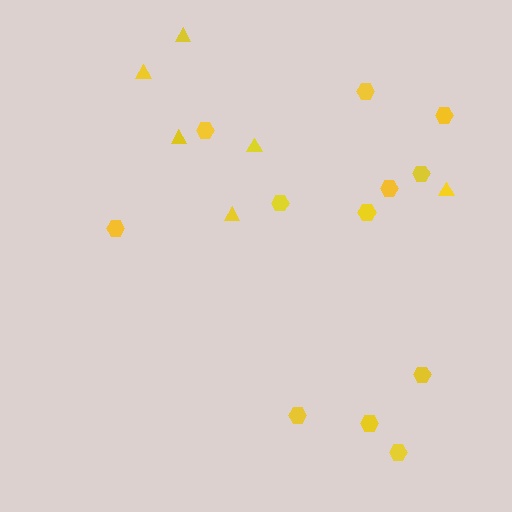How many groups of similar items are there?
There are 2 groups: one group of triangles (6) and one group of hexagons (12).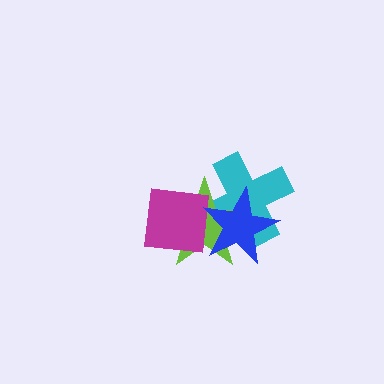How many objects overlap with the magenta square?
3 objects overlap with the magenta square.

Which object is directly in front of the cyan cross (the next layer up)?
The lime star is directly in front of the cyan cross.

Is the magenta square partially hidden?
Yes, it is partially covered by another shape.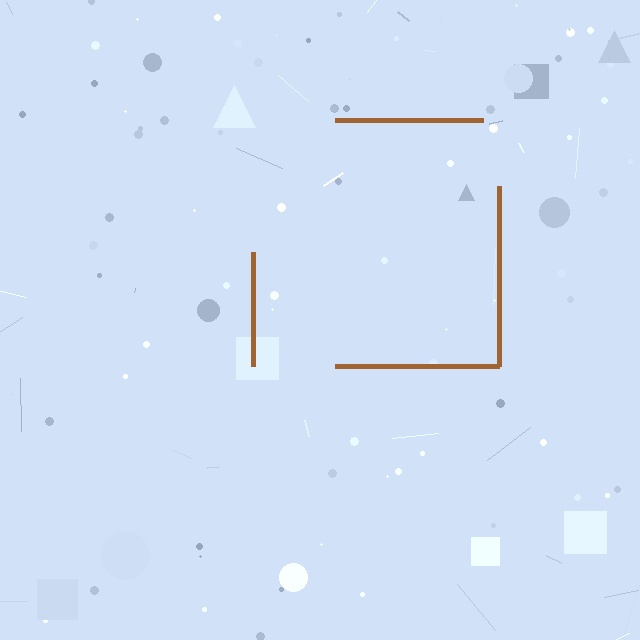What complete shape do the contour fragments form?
The contour fragments form a square.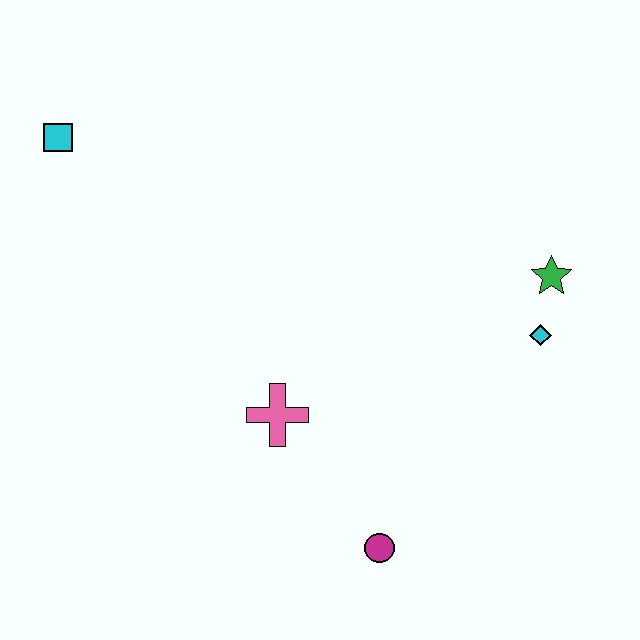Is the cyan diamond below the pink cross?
No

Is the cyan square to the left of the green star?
Yes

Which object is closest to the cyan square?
The pink cross is closest to the cyan square.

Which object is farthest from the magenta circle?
The cyan square is farthest from the magenta circle.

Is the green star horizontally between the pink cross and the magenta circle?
No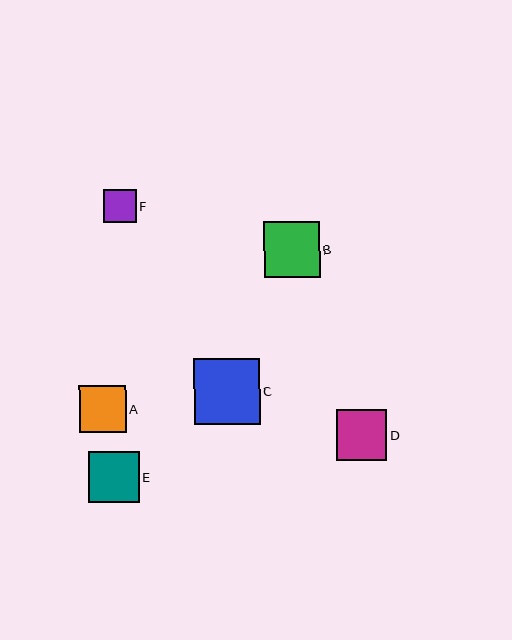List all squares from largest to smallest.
From largest to smallest: C, B, E, D, A, F.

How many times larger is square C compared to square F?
Square C is approximately 2.0 times the size of square F.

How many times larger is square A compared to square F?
Square A is approximately 1.4 times the size of square F.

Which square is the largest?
Square C is the largest with a size of approximately 66 pixels.